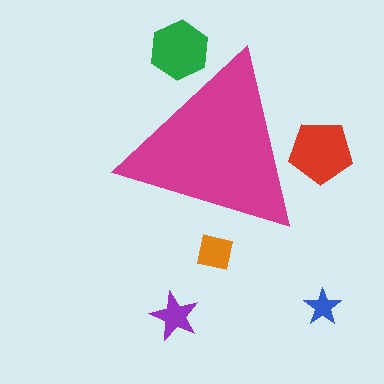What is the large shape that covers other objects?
A magenta triangle.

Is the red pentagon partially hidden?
Yes, the red pentagon is partially hidden behind the magenta triangle.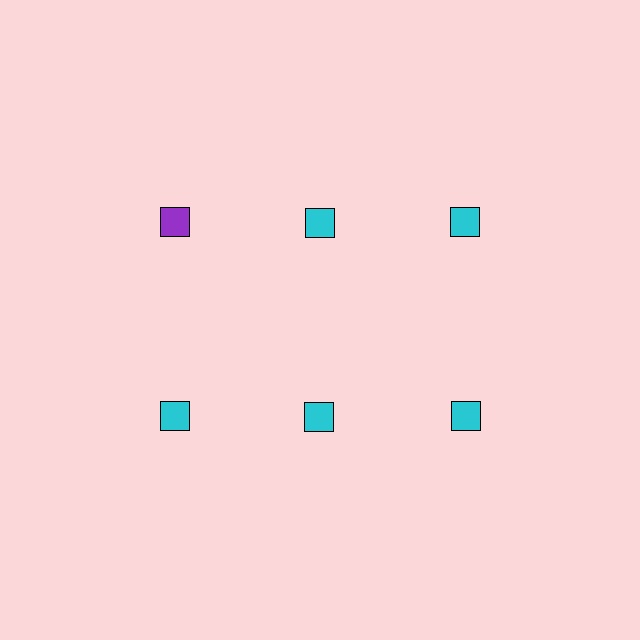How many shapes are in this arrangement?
There are 6 shapes arranged in a grid pattern.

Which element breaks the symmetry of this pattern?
The purple square in the top row, leftmost column breaks the symmetry. All other shapes are cyan squares.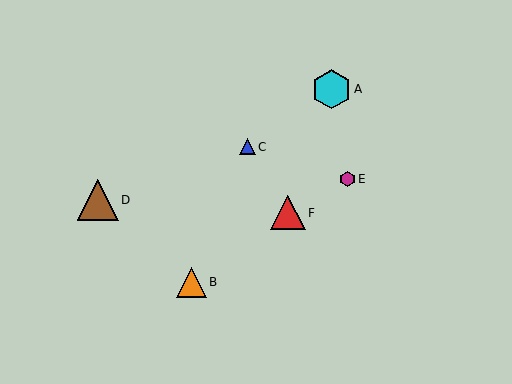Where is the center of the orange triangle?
The center of the orange triangle is at (192, 282).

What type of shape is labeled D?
Shape D is a brown triangle.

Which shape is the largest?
The brown triangle (labeled D) is the largest.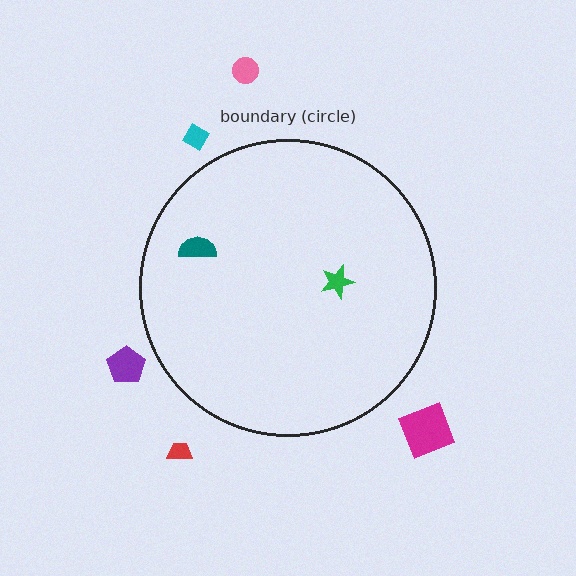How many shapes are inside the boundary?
2 inside, 5 outside.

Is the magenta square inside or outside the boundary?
Outside.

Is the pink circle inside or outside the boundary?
Outside.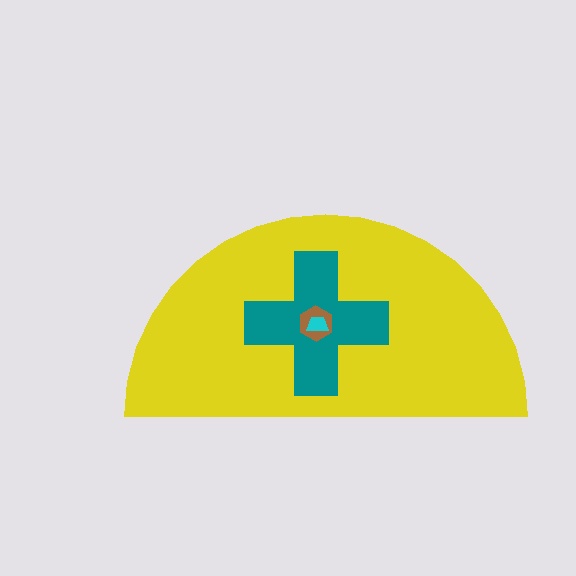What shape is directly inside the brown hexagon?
The cyan trapezoid.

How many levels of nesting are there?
4.